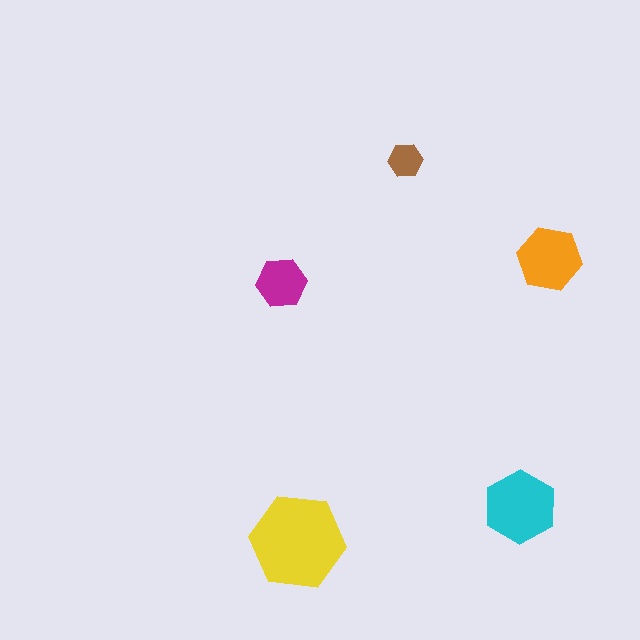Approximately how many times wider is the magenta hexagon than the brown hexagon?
About 1.5 times wider.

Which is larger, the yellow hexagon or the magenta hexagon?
The yellow one.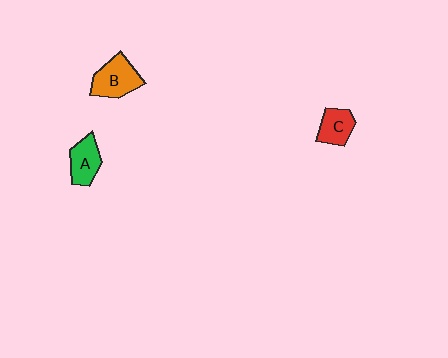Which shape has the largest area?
Shape B (orange).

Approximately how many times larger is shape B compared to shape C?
Approximately 1.5 times.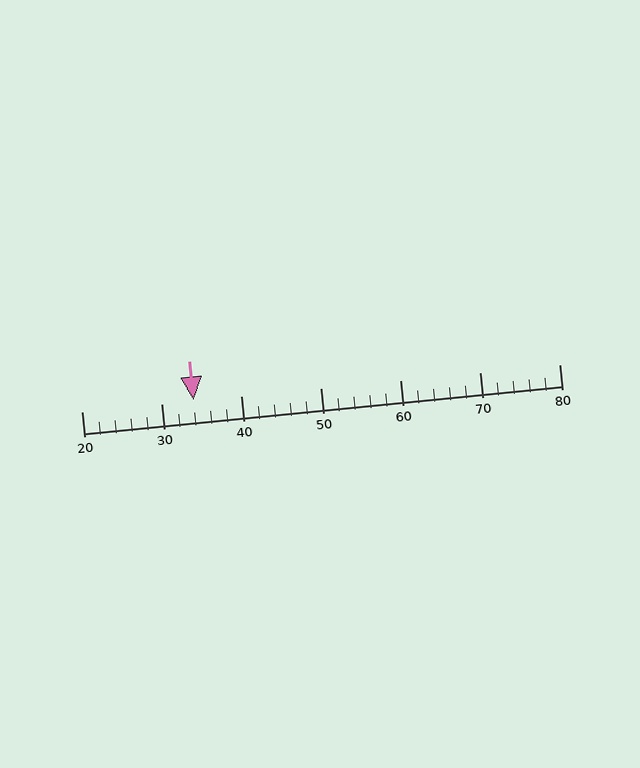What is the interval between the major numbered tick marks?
The major tick marks are spaced 10 units apart.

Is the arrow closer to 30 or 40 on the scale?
The arrow is closer to 30.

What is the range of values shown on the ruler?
The ruler shows values from 20 to 80.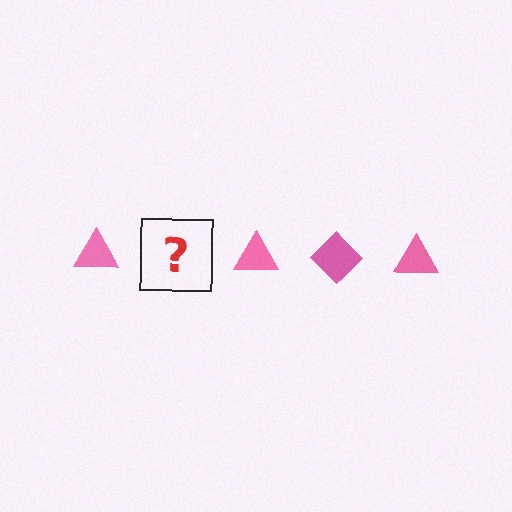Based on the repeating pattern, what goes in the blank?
The blank should be a pink diamond.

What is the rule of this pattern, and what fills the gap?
The rule is that the pattern cycles through triangle, diamond shapes in pink. The gap should be filled with a pink diamond.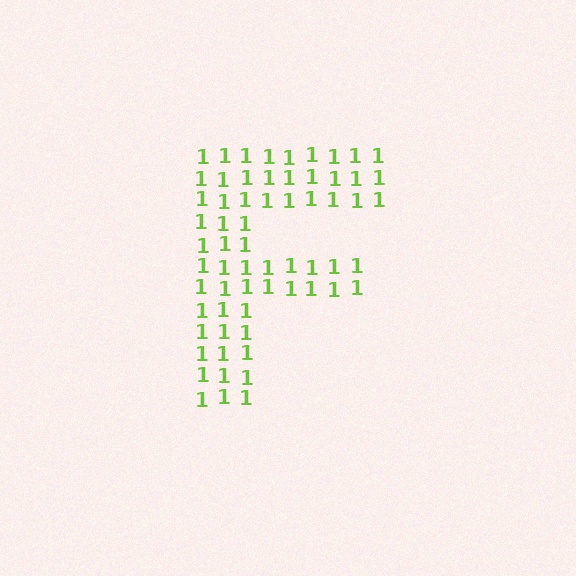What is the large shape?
The large shape is the letter F.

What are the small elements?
The small elements are digit 1's.